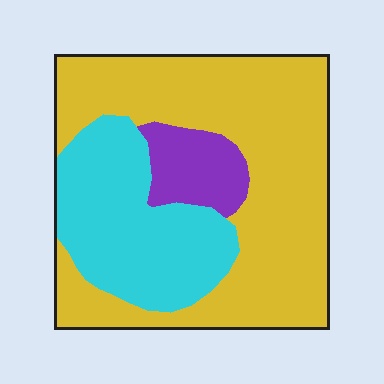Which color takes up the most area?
Yellow, at roughly 60%.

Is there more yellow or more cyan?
Yellow.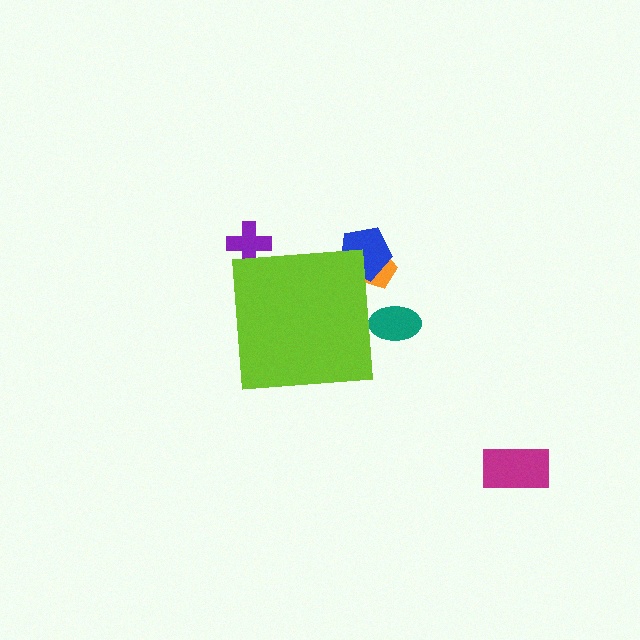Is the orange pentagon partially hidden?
Yes, the orange pentagon is partially hidden behind the lime square.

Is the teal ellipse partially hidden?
Yes, the teal ellipse is partially hidden behind the lime square.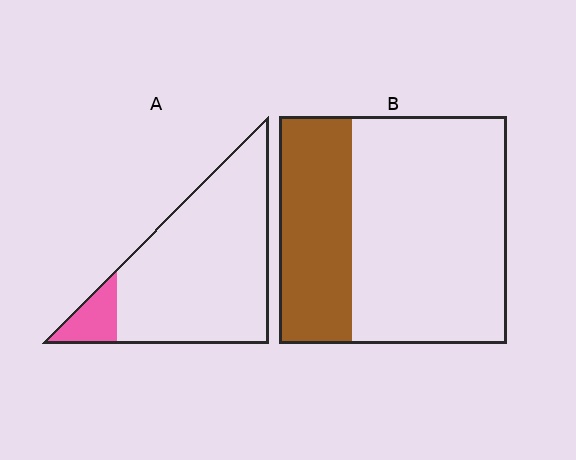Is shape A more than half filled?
No.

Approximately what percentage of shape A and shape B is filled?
A is approximately 10% and B is approximately 30%.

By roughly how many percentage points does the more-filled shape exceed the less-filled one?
By roughly 20 percentage points (B over A).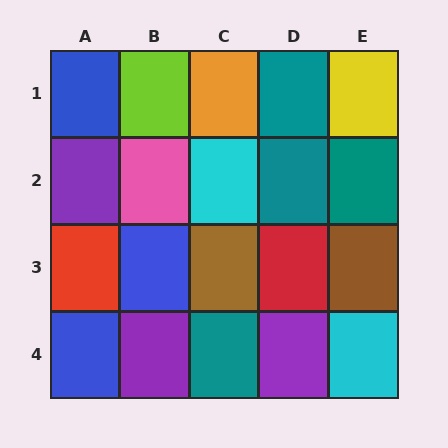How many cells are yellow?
1 cell is yellow.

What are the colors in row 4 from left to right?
Blue, purple, teal, purple, cyan.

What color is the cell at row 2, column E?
Teal.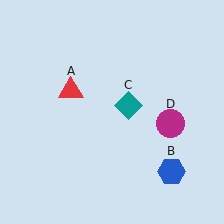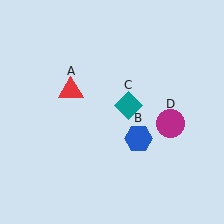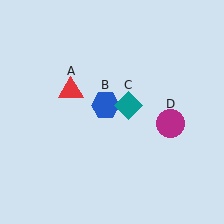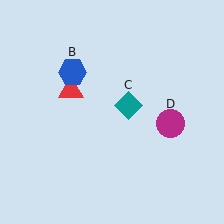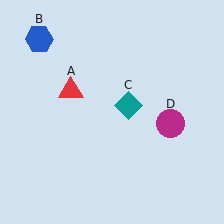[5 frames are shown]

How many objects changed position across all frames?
1 object changed position: blue hexagon (object B).